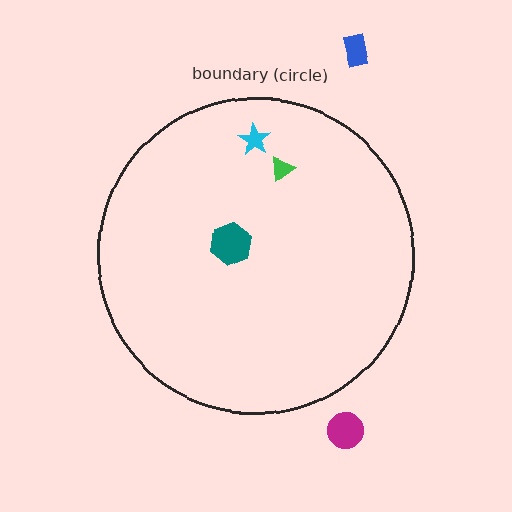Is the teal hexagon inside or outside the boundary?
Inside.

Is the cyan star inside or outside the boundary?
Inside.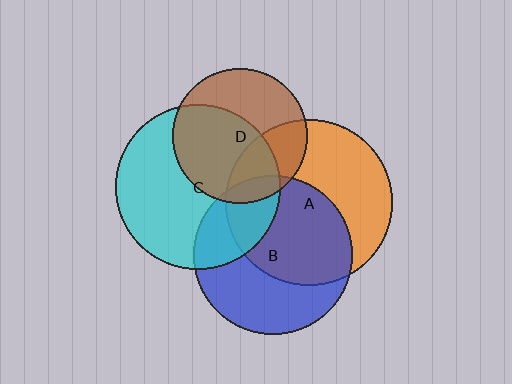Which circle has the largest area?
Circle A (orange).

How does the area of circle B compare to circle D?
Approximately 1.4 times.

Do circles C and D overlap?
Yes.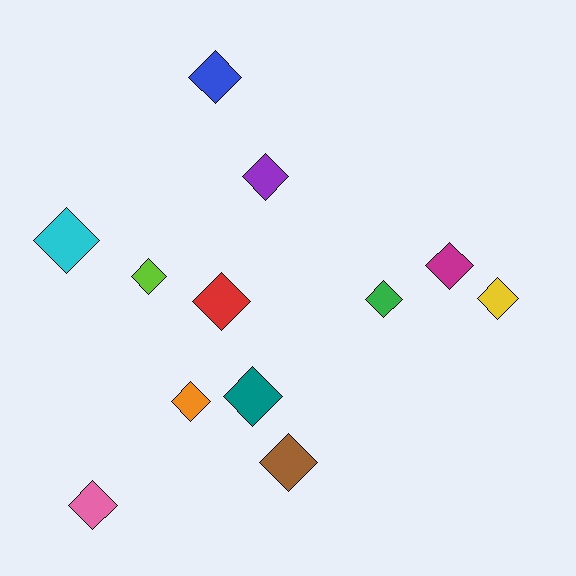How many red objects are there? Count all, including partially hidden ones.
There is 1 red object.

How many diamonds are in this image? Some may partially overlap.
There are 12 diamonds.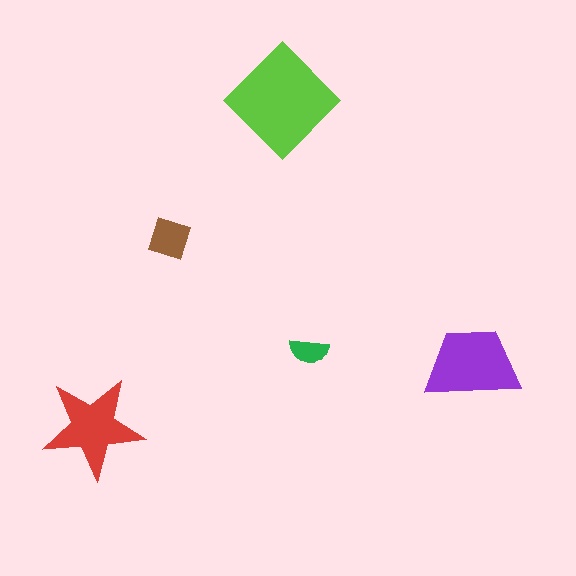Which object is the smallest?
The green semicircle.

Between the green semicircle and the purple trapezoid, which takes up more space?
The purple trapezoid.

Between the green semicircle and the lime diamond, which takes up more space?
The lime diamond.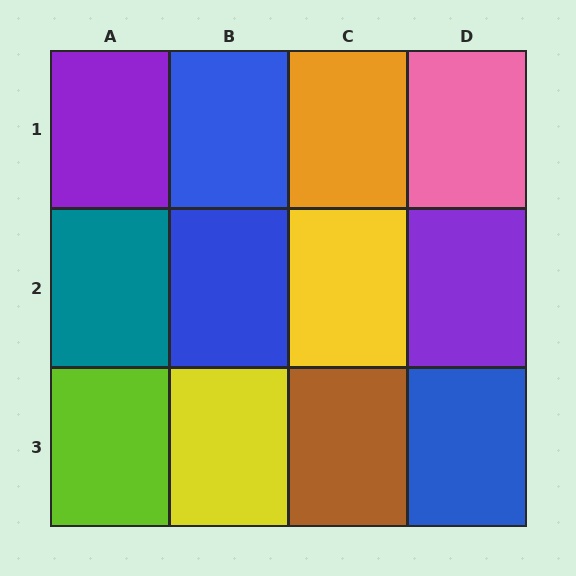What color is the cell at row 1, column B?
Blue.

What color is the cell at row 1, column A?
Purple.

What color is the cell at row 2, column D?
Purple.